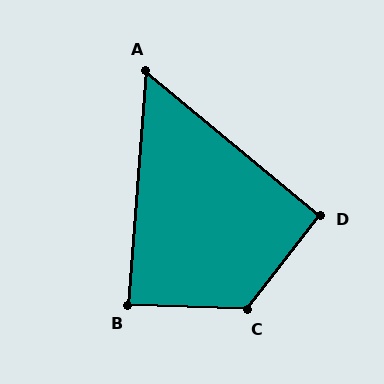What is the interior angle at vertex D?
Approximately 92 degrees (approximately right).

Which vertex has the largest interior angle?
C, at approximately 125 degrees.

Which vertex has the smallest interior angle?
A, at approximately 55 degrees.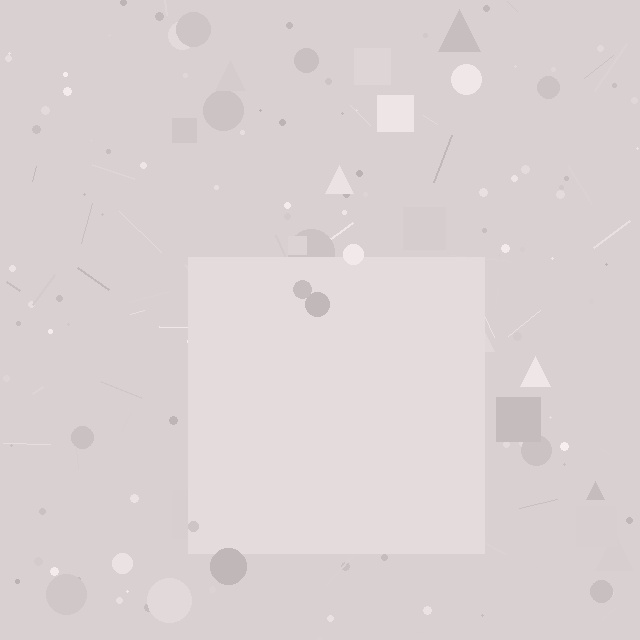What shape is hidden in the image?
A square is hidden in the image.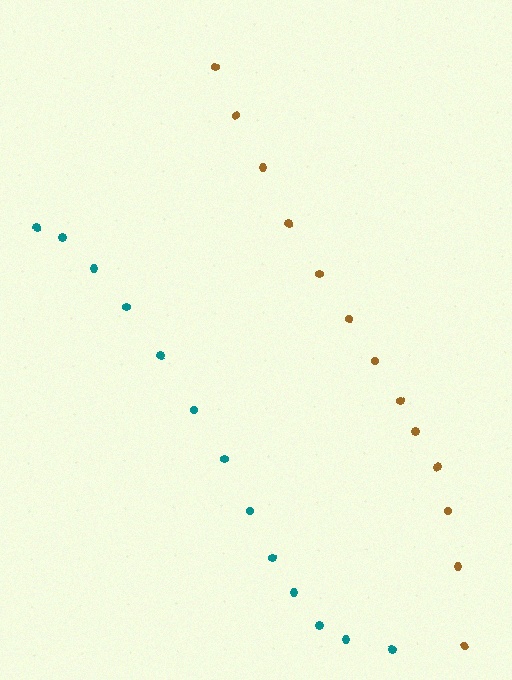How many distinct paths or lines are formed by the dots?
There are 2 distinct paths.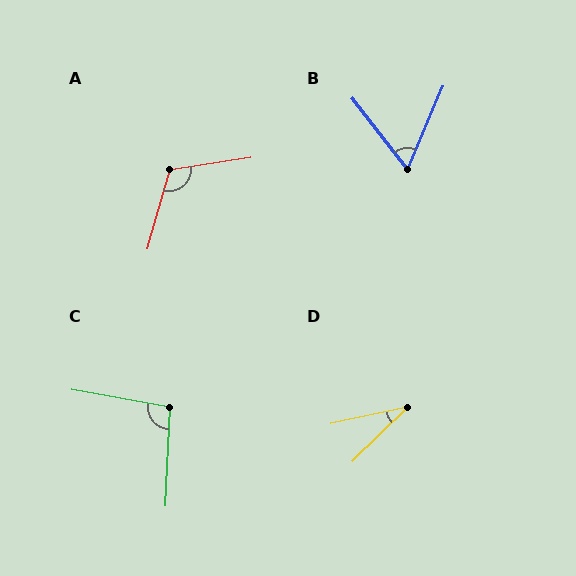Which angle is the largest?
A, at approximately 115 degrees.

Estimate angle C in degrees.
Approximately 97 degrees.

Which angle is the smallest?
D, at approximately 32 degrees.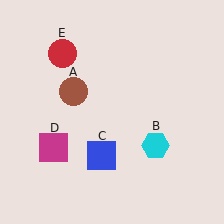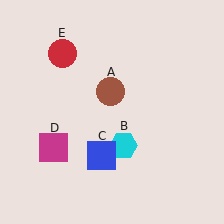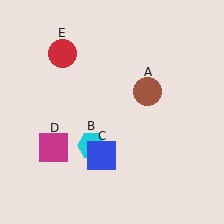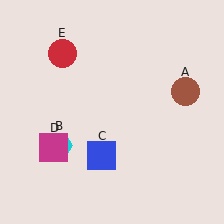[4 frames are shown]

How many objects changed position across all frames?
2 objects changed position: brown circle (object A), cyan hexagon (object B).